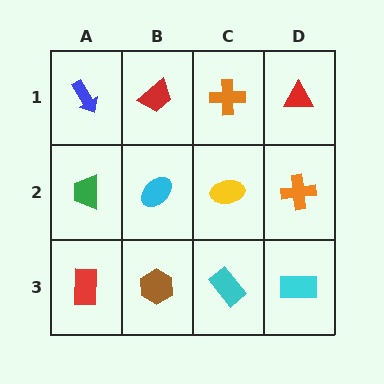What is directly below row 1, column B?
A cyan ellipse.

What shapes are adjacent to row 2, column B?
A red trapezoid (row 1, column B), a brown hexagon (row 3, column B), a green trapezoid (row 2, column A), a yellow ellipse (row 2, column C).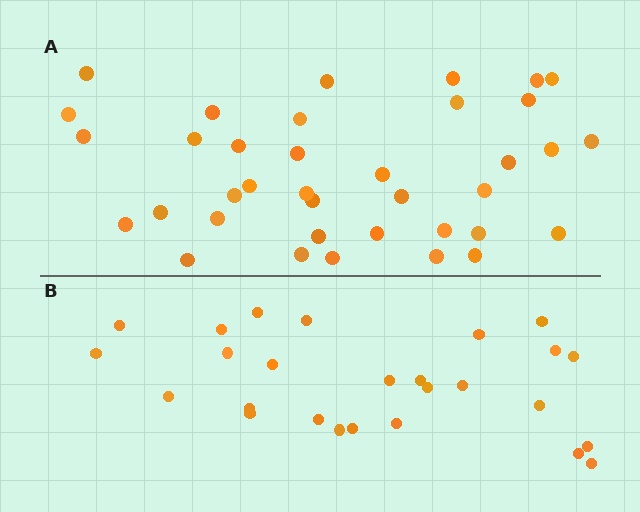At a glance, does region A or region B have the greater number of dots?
Region A (the top region) has more dots.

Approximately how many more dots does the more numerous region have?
Region A has roughly 12 or so more dots than region B.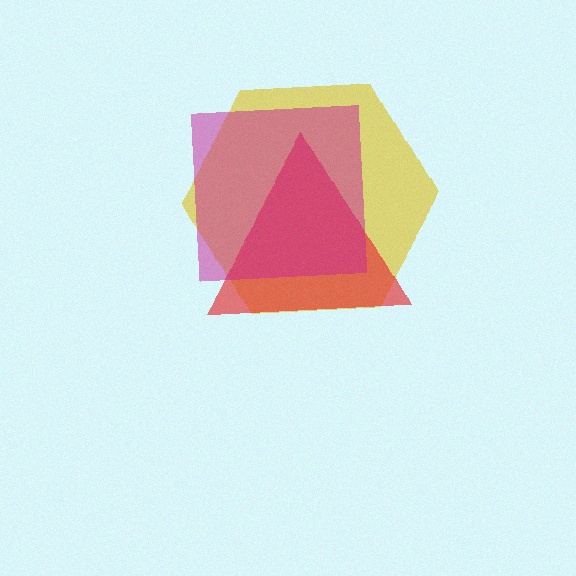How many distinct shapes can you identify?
There are 3 distinct shapes: a yellow hexagon, a red triangle, a magenta square.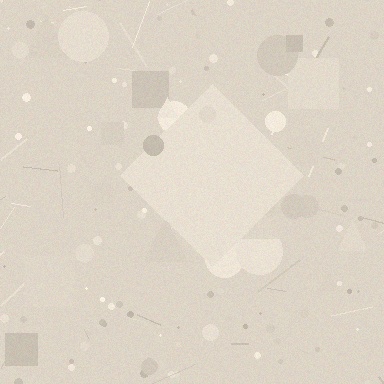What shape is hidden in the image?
A diamond is hidden in the image.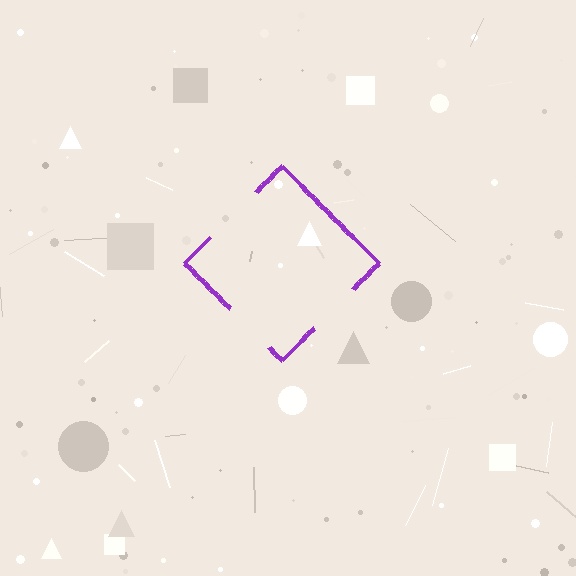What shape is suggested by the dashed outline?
The dashed outline suggests a diamond.